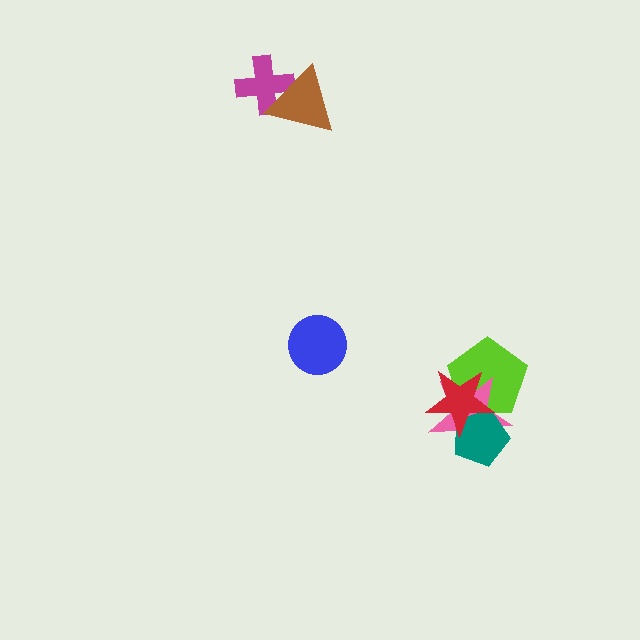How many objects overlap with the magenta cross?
1 object overlaps with the magenta cross.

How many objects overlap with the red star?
3 objects overlap with the red star.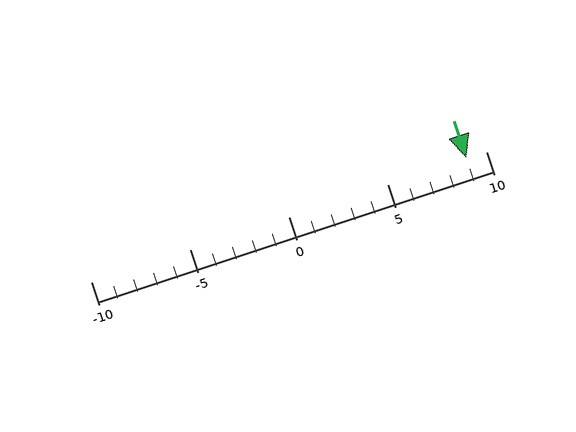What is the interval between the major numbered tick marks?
The major tick marks are spaced 5 units apart.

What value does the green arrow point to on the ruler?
The green arrow points to approximately 9.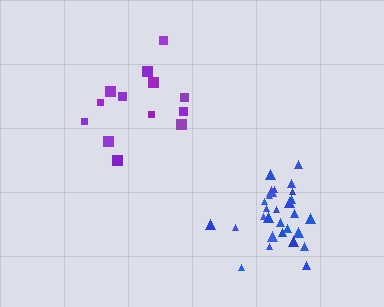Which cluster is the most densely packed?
Blue.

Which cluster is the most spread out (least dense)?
Purple.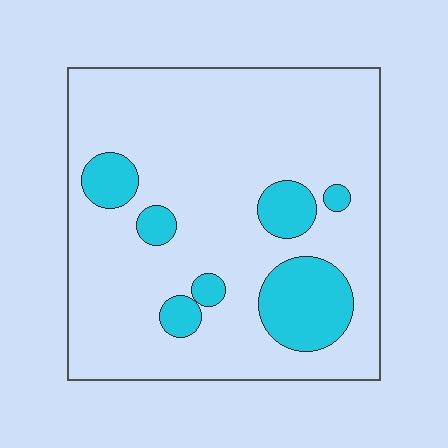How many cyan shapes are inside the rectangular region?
7.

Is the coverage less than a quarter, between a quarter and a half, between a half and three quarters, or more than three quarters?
Less than a quarter.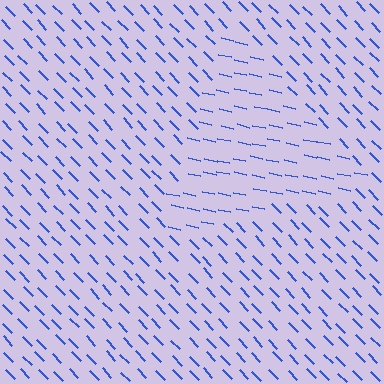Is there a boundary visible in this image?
Yes, there is a texture boundary formed by a change in line orientation.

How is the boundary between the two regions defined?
The boundary is defined purely by a change in line orientation (approximately 34 degrees difference). All lines are the same color and thickness.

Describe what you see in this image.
The image is filled with small blue line segments. A triangle region in the image has lines oriented differently from the surrounding lines, creating a visible texture boundary.